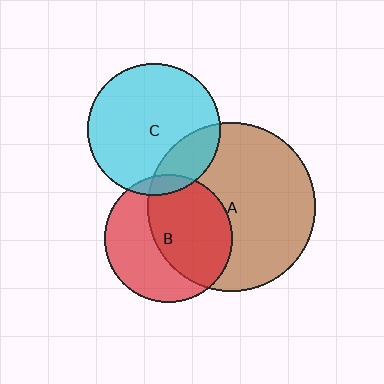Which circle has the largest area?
Circle A (brown).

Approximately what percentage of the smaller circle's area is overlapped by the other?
Approximately 10%.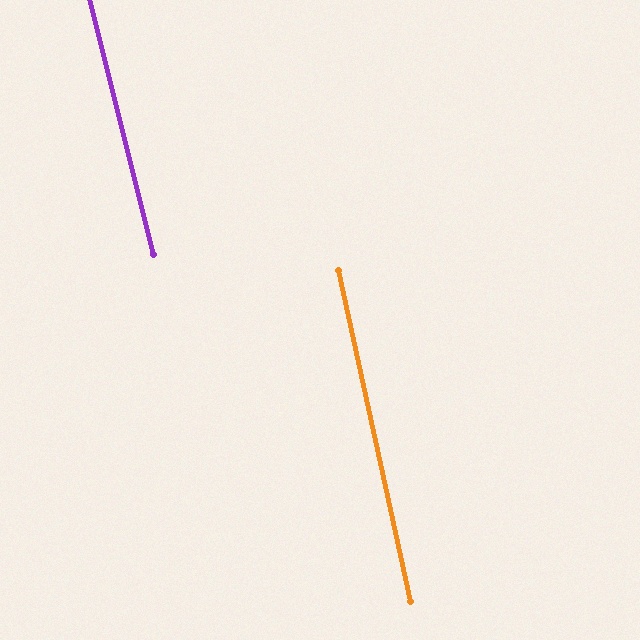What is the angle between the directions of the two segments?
Approximately 2 degrees.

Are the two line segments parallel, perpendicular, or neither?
Parallel — their directions differ by only 1.8°.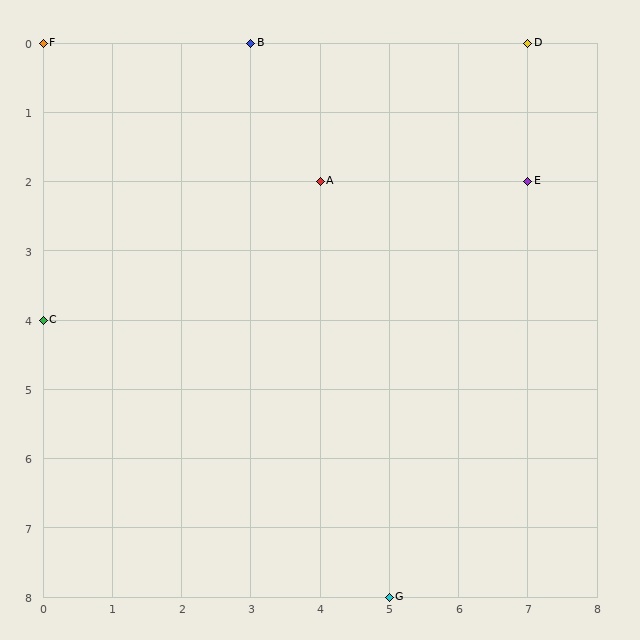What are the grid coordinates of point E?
Point E is at grid coordinates (7, 2).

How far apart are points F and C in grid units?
Points F and C are 4 rows apart.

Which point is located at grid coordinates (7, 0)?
Point D is at (7, 0).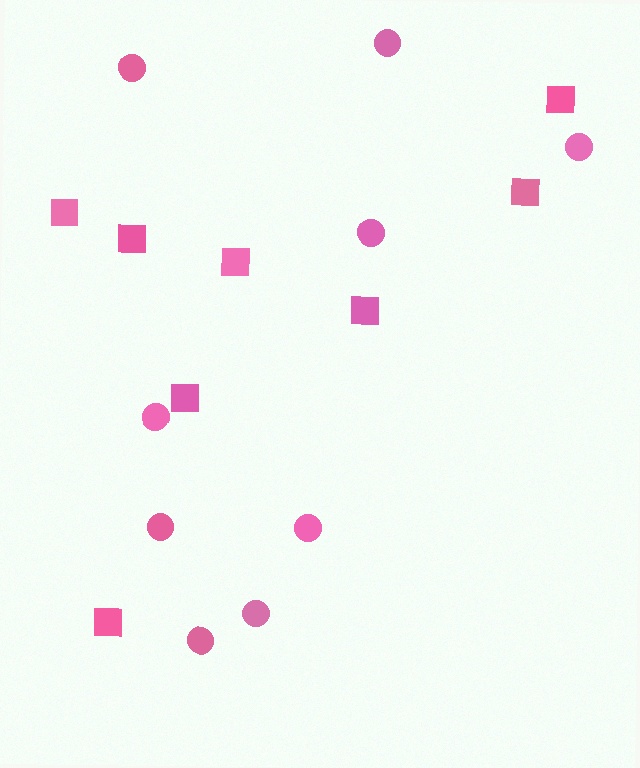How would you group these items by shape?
There are 2 groups: one group of circles (9) and one group of squares (8).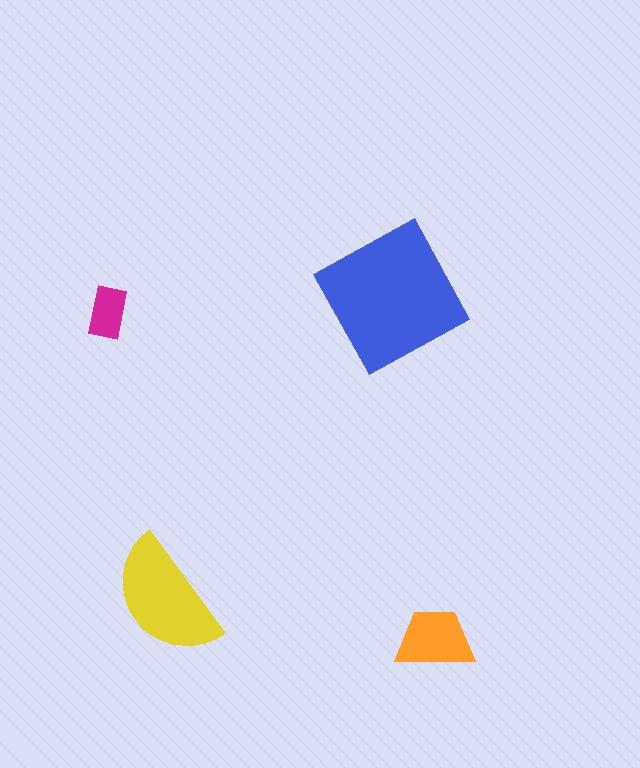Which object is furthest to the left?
The magenta rectangle is leftmost.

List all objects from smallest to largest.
The magenta rectangle, the orange trapezoid, the yellow semicircle, the blue square.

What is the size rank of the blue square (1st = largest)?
1st.